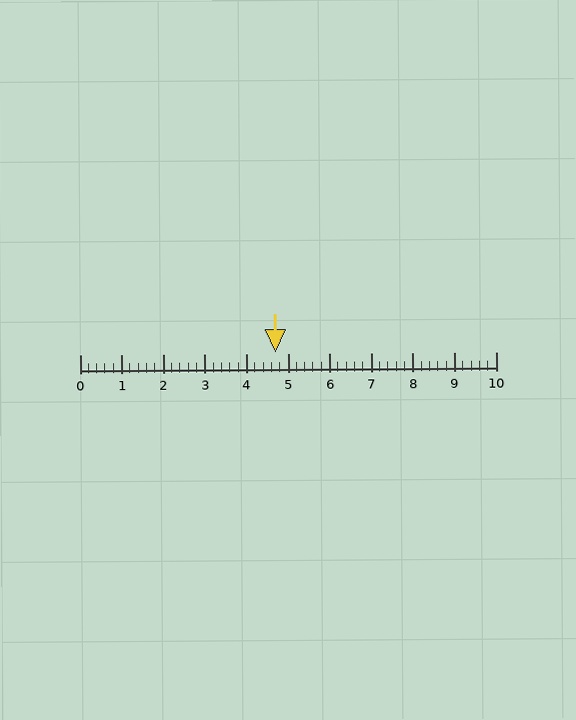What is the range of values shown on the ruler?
The ruler shows values from 0 to 10.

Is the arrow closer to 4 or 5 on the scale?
The arrow is closer to 5.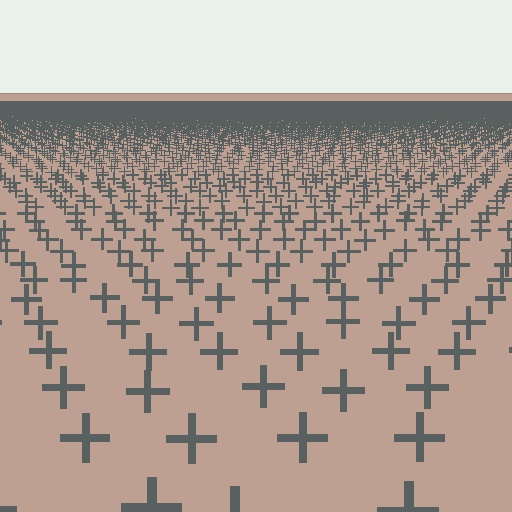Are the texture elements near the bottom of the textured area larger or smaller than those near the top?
Larger. Near the bottom, elements are closer to the viewer and appear at a bigger on-screen size.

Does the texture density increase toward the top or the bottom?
Density increases toward the top.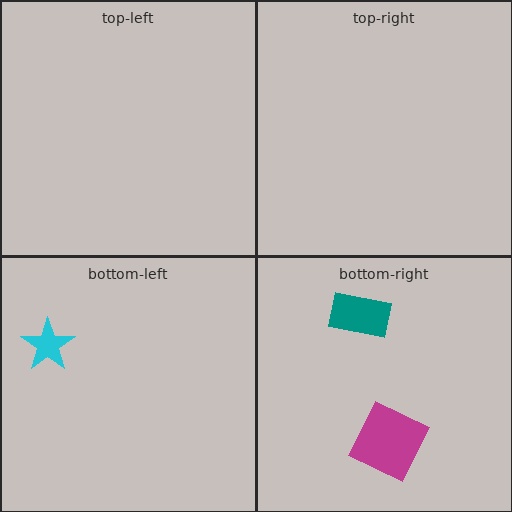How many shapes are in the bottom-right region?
2.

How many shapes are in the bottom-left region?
1.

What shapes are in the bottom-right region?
The teal rectangle, the magenta square.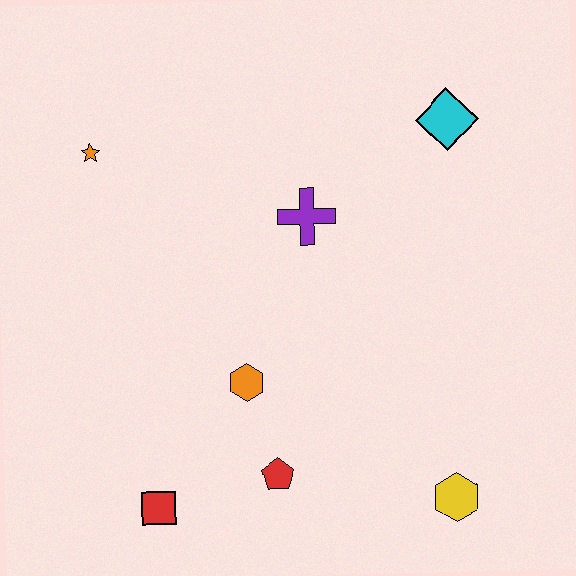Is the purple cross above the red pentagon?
Yes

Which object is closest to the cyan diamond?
The purple cross is closest to the cyan diamond.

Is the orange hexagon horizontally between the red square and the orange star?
No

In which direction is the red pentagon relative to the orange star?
The red pentagon is below the orange star.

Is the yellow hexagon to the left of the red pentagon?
No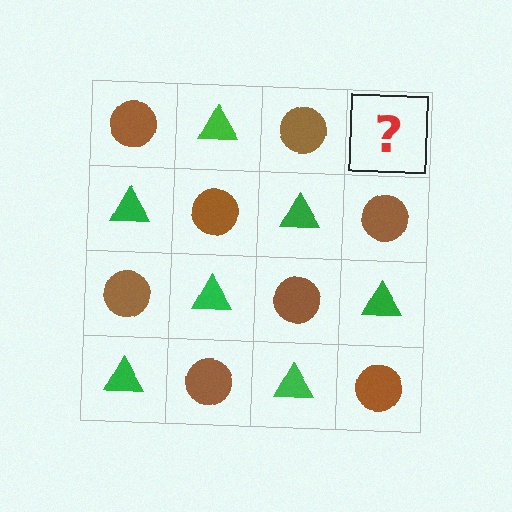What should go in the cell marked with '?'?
The missing cell should contain a green triangle.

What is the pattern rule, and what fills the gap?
The rule is that it alternates brown circle and green triangle in a checkerboard pattern. The gap should be filled with a green triangle.